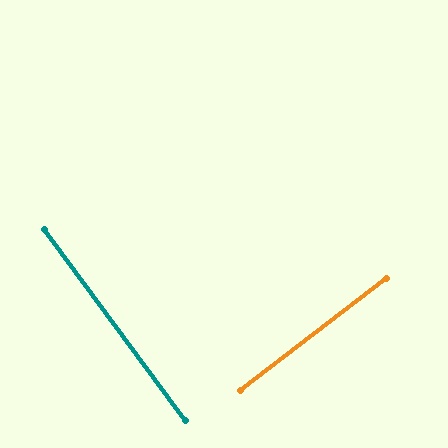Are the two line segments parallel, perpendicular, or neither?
Perpendicular — they meet at approximately 89°.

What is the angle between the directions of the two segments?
Approximately 89 degrees.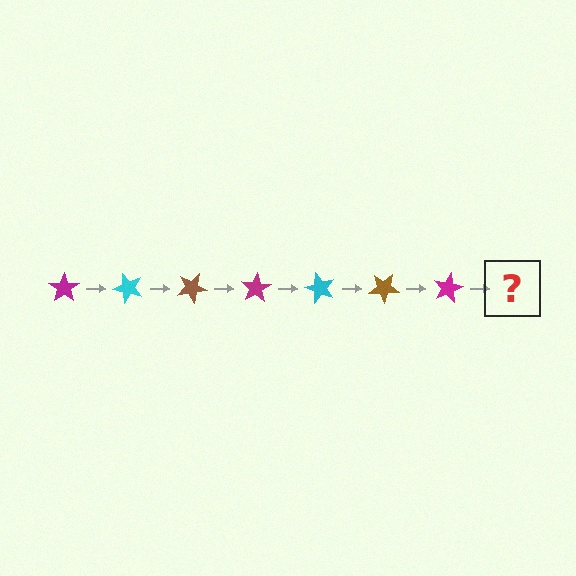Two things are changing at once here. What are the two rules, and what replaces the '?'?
The two rules are that it rotates 50 degrees each step and the color cycles through magenta, cyan, and brown. The '?' should be a cyan star, rotated 350 degrees from the start.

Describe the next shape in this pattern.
It should be a cyan star, rotated 350 degrees from the start.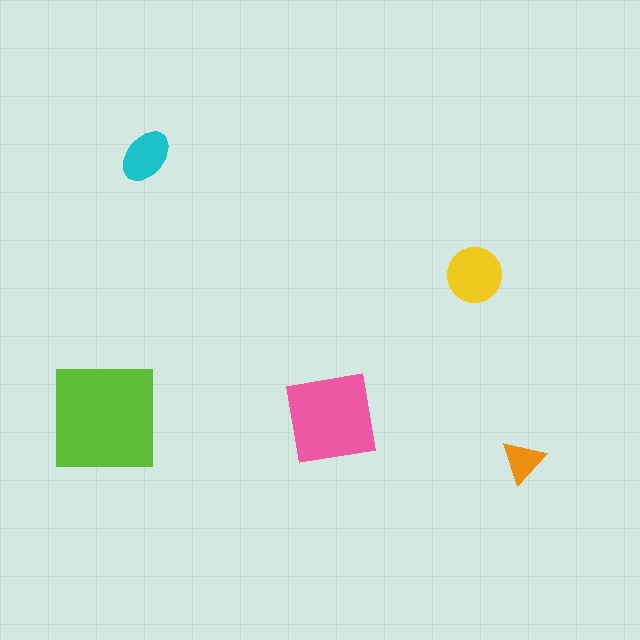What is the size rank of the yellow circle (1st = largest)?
3rd.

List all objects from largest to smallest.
The lime square, the pink square, the yellow circle, the cyan ellipse, the orange triangle.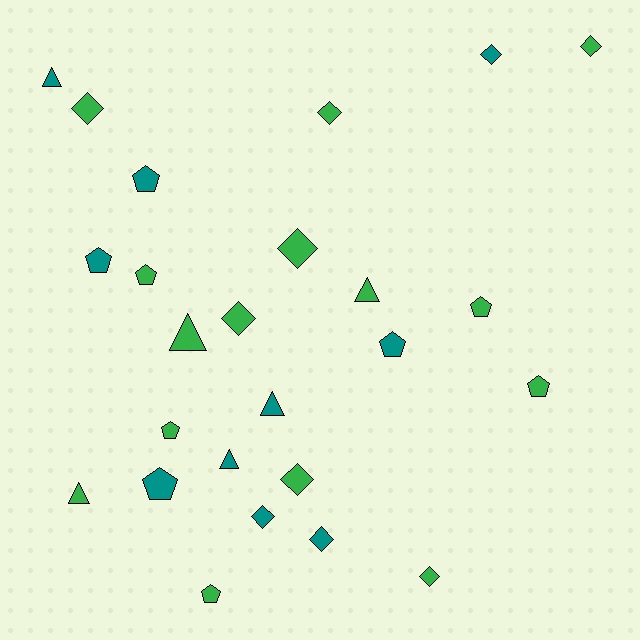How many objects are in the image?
There are 25 objects.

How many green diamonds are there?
There are 7 green diamonds.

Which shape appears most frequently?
Diamond, with 10 objects.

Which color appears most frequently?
Green, with 15 objects.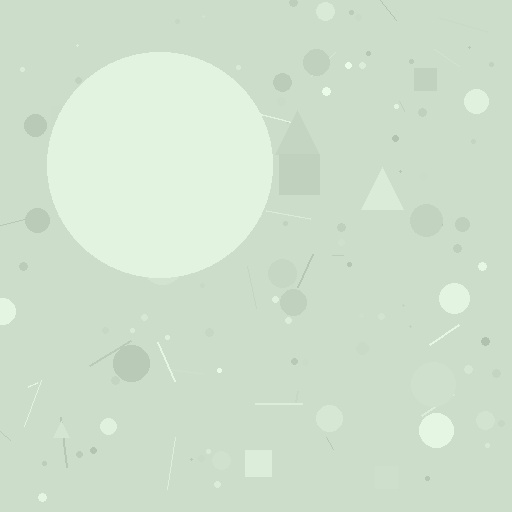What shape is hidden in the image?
A circle is hidden in the image.